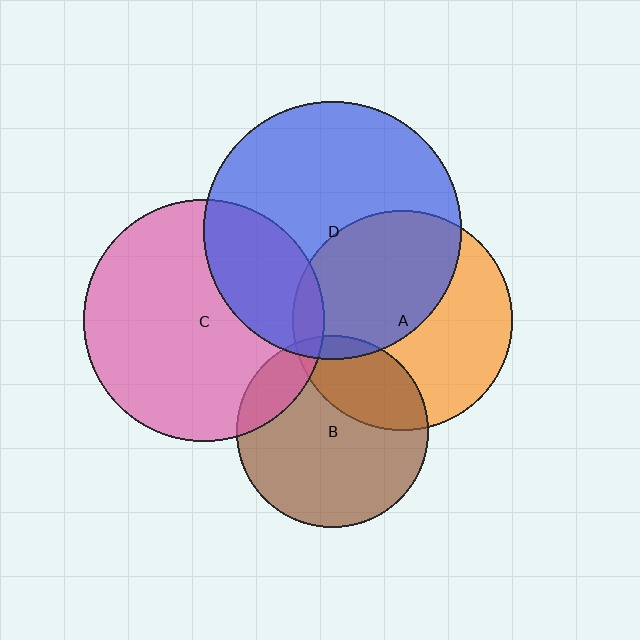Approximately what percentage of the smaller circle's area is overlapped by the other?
Approximately 5%.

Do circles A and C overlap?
Yes.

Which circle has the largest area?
Circle D (blue).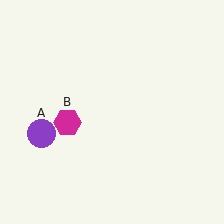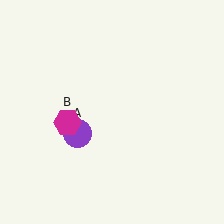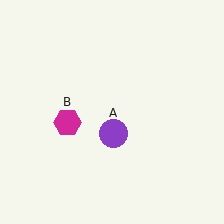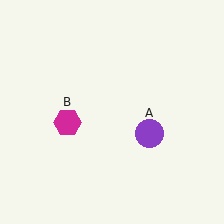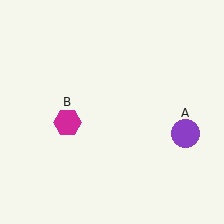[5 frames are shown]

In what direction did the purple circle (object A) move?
The purple circle (object A) moved right.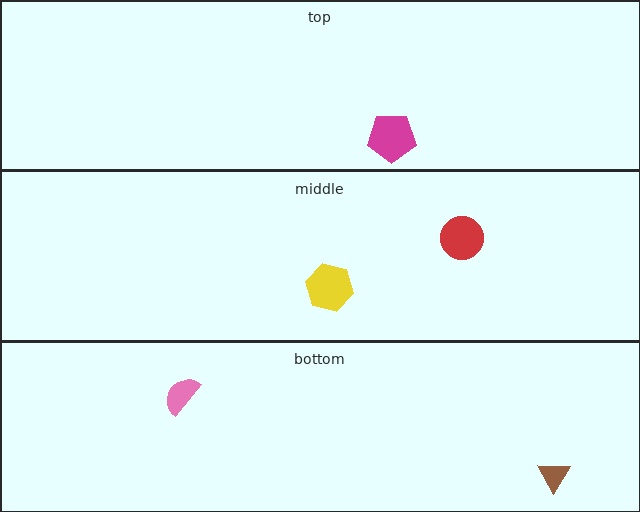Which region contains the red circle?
The middle region.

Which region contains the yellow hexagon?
The middle region.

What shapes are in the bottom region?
The pink semicircle, the brown triangle.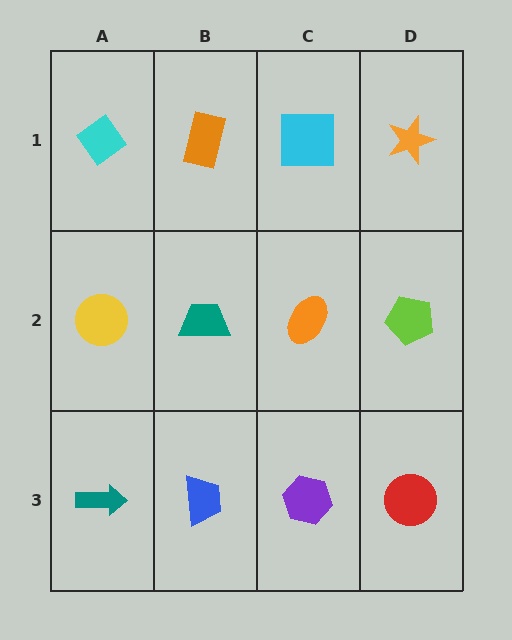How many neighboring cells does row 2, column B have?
4.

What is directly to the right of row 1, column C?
An orange star.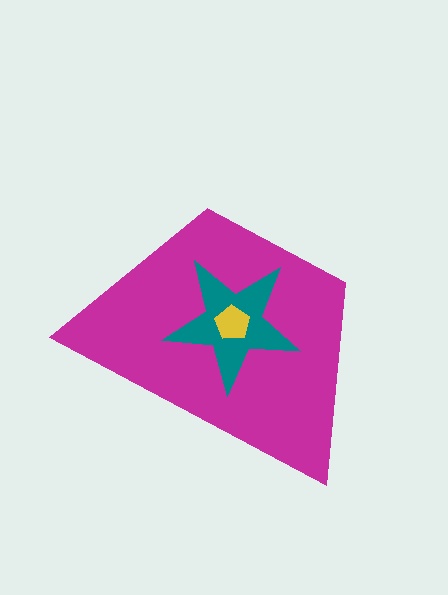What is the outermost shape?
The magenta trapezoid.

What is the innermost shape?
The yellow pentagon.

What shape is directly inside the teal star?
The yellow pentagon.